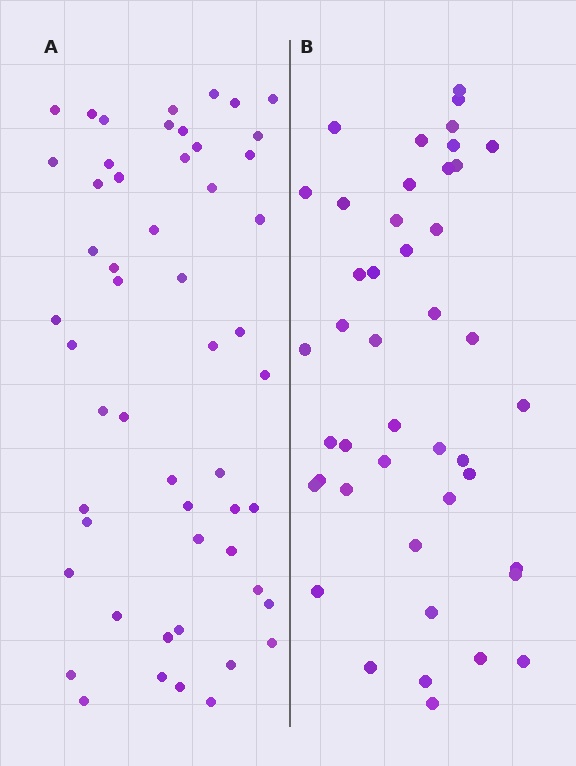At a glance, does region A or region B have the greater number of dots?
Region A (the left region) has more dots.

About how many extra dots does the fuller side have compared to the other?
Region A has roughly 8 or so more dots than region B.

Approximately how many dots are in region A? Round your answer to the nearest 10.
About 50 dots. (The exact count is 53, which rounds to 50.)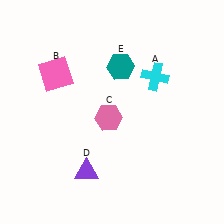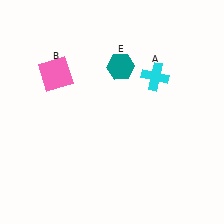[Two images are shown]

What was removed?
The purple triangle (D), the pink hexagon (C) were removed in Image 2.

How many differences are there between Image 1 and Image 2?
There are 2 differences between the two images.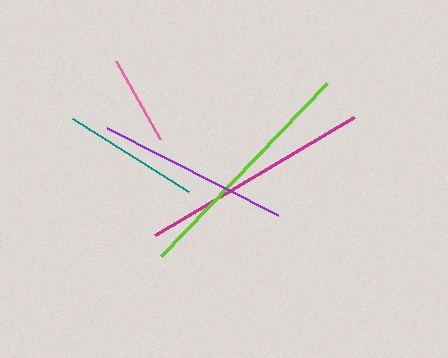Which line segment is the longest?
The lime line is the longest at approximately 239 pixels.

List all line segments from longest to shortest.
From longest to shortest: lime, magenta, purple, teal, pink.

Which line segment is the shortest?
The pink line is the shortest at approximately 89 pixels.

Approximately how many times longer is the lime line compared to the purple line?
The lime line is approximately 1.2 times the length of the purple line.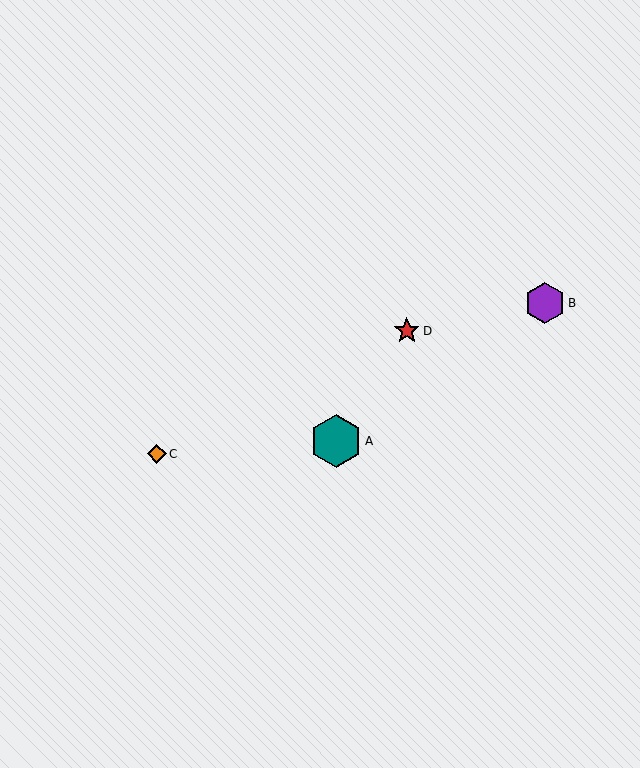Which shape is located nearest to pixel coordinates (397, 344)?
The red star (labeled D) at (407, 331) is nearest to that location.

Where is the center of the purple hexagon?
The center of the purple hexagon is at (545, 303).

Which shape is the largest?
The teal hexagon (labeled A) is the largest.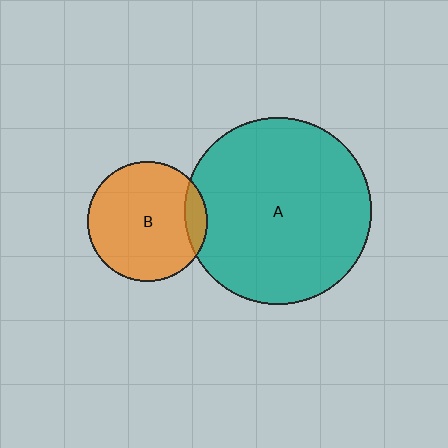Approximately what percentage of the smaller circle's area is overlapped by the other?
Approximately 10%.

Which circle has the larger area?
Circle A (teal).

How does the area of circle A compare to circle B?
Approximately 2.4 times.